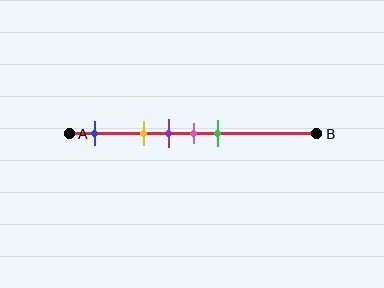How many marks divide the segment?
There are 5 marks dividing the segment.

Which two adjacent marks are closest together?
The purple and pink marks are the closest adjacent pair.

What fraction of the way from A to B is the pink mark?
The pink mark is approximately 50% (0.5) of the way from A to B.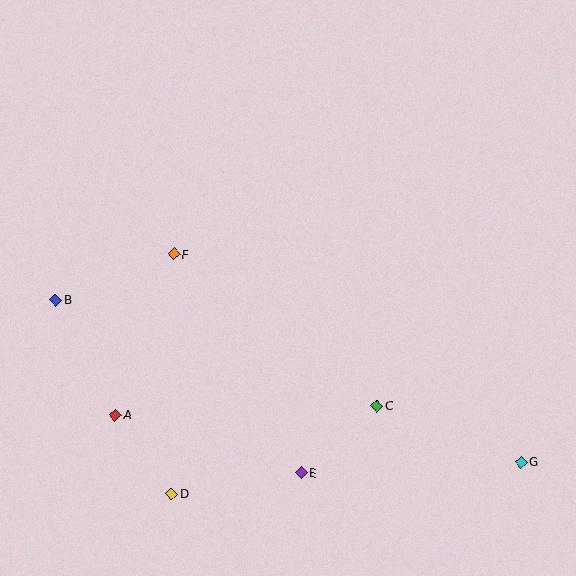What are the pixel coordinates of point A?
Point A is at (115, 415).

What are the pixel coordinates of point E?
Point E is at (301, 473).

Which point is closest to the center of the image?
Point F at (174, 254) is closest to the center.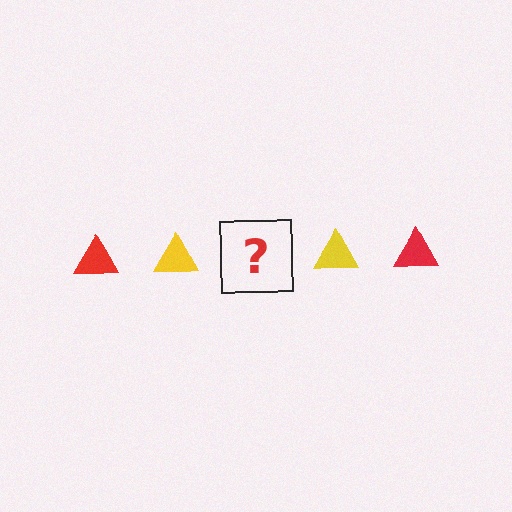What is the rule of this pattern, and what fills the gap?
The rule is that the pattern cycles through red, yellow triangles. The gap should be filled with a red triangle.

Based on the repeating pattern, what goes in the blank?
The blank should be a red triangle.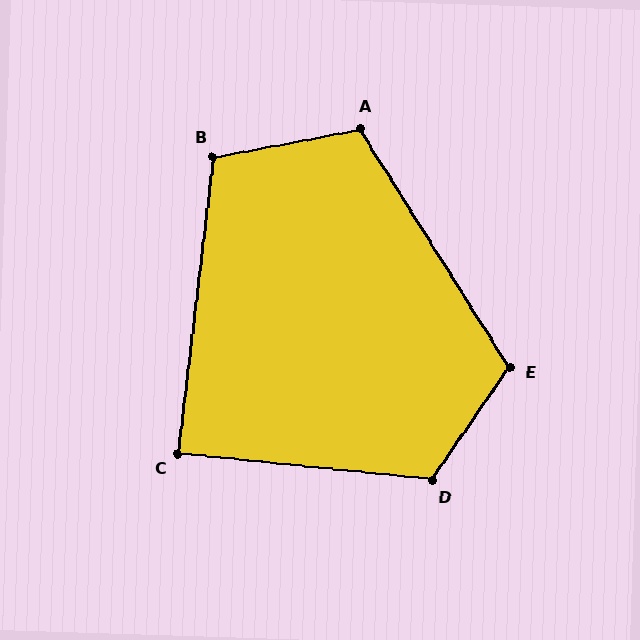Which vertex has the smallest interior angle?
C, at approximately 89 degrees.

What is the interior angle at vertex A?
Approximately 111 degrees (obtuse).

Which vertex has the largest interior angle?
D, at approximately 119 degrees.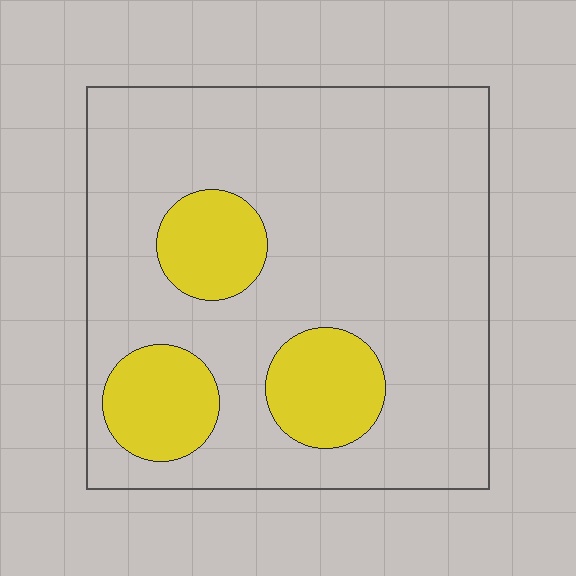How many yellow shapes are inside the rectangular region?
3.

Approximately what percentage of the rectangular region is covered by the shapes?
Approximately 20%.